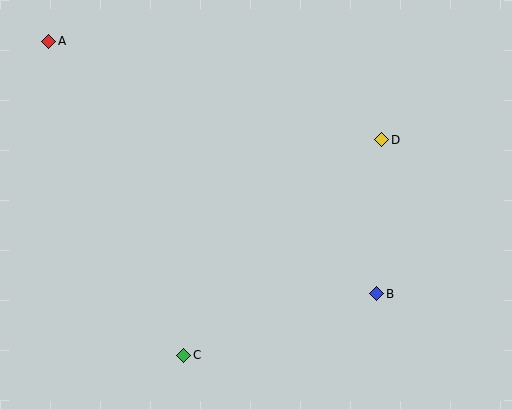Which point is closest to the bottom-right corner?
Point B is closest to the bottom-right corner.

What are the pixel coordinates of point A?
Point A is at (49, 41).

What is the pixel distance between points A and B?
The distance between A and B is 414 pixels.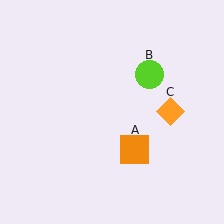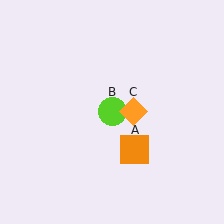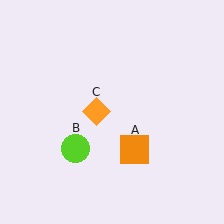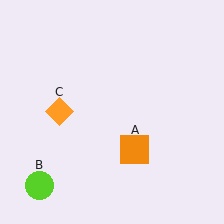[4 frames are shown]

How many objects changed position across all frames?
2 objects changed position: lime circle (object B), orange diamond (object C).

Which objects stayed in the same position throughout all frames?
Orange square (object A) remained stationary.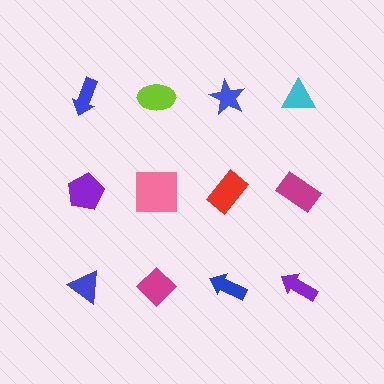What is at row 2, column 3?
A red rectangle.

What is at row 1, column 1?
A blue arrow.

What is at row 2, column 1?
A purple pentagon.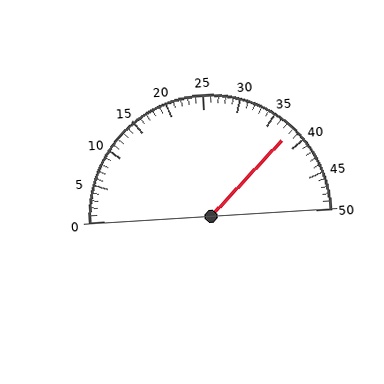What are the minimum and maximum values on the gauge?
The gauge ranges from 0 to 50.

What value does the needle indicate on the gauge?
The needle indicates approximately 38.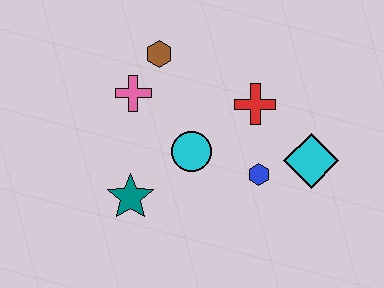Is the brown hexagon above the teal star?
Yes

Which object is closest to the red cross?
The blue hexagon is closest to the red cross.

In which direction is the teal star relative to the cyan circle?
The teal star is to the left of the cyan circle.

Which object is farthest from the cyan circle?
The cyan diamond is farthest from the cyan circle.